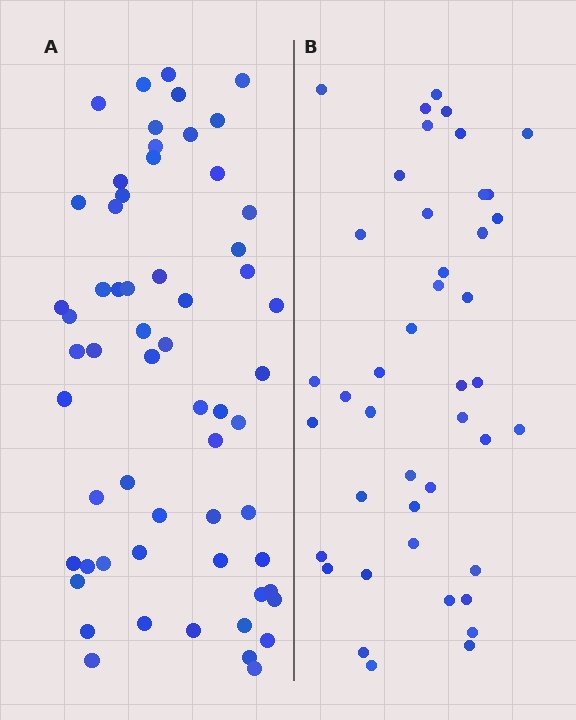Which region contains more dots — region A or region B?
Region A (the left region) has more dots.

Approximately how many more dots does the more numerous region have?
Region A has approximately 15 more dots than region B.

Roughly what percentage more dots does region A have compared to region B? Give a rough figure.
About 40% more.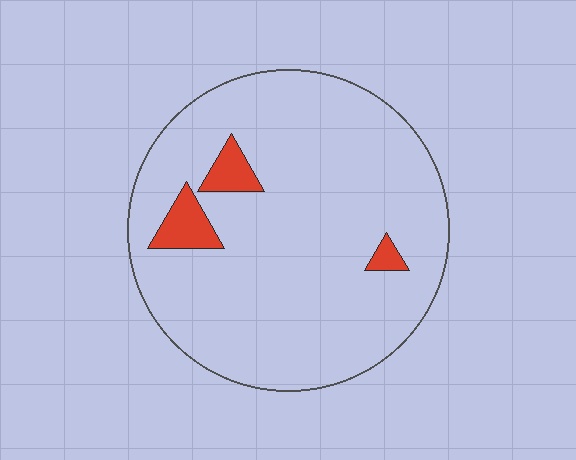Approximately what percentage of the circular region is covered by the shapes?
Approximately 5%.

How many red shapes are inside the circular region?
3.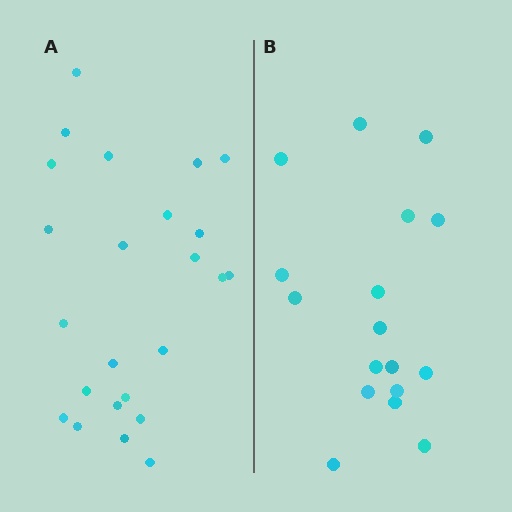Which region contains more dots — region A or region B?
Region A (the left region) has more dots.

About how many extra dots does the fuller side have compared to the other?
Region A has roughly 8 or so more dots than region B.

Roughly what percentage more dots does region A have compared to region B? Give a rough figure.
About 40% more.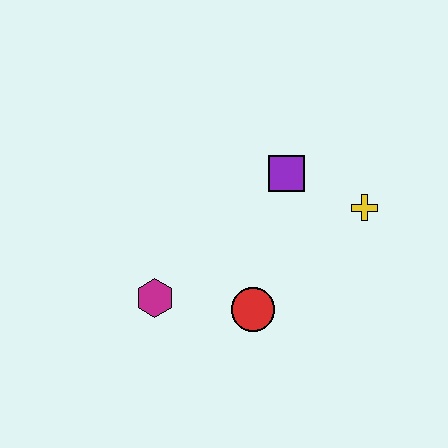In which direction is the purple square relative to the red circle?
The purple square is above the red circle.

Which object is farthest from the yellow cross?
The magenta hexagon is farthest from the yellow cross.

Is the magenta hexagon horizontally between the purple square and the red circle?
No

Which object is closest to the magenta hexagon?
The red circle is closest to the magenta hexagon.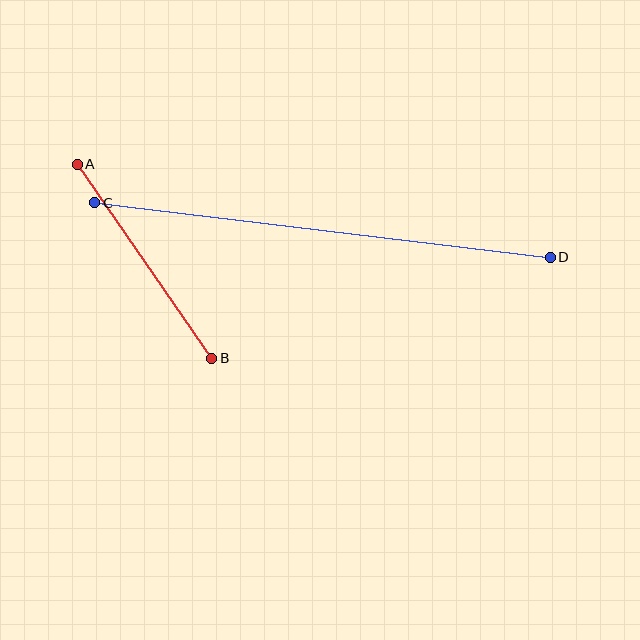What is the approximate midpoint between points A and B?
The midpoint is at approximately (144, 261) pixels.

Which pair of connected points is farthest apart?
Points C and D are farthest apart.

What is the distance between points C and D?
The distance is approximately 459 pixels.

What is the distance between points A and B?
The distance is approximately 236 pixels.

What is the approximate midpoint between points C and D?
The midpoint is at approximately (323, 230) pixels.